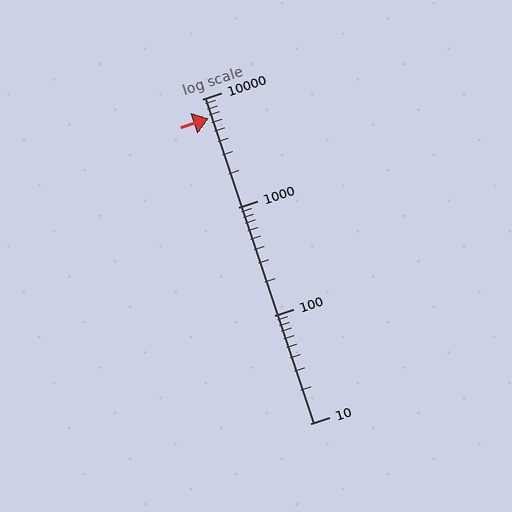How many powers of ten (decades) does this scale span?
The scale spans 3 decades, from 10 to 10000.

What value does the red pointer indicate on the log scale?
The pointer indicates approximately 6600.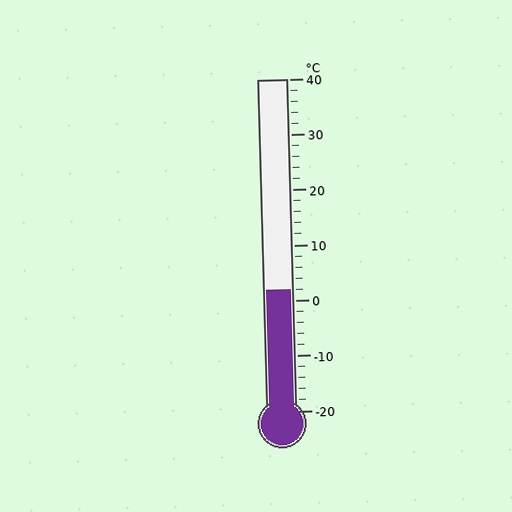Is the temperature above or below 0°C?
The temperature is above 0°C.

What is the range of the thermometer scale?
The thermometer scale ranges from -20°C to 40°C.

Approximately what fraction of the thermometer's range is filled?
The thermometer is filled to approximately 35% of its range.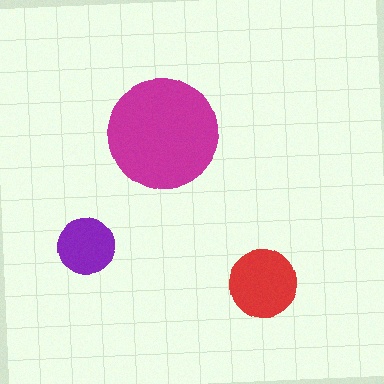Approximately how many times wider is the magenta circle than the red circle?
About 1.5 times wider.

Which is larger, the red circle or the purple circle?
The red one.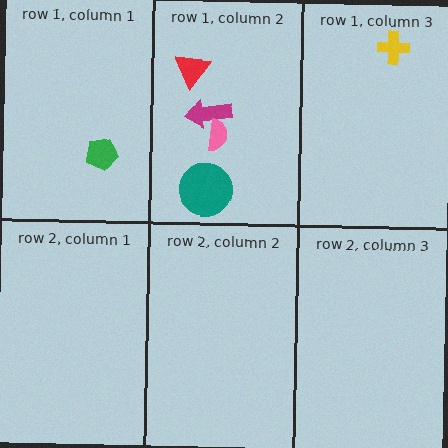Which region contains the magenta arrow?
The row 1, column 2 region.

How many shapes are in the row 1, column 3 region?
1.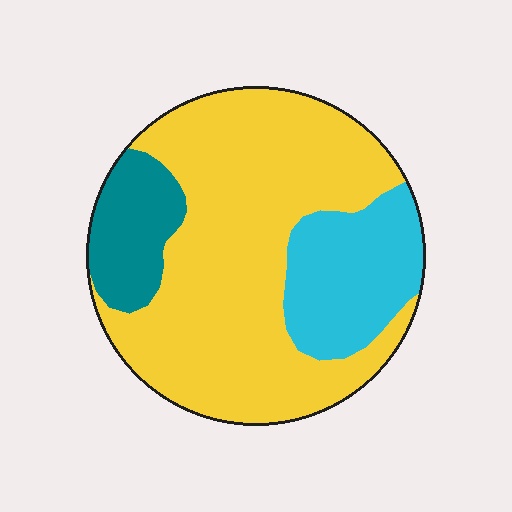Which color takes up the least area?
Teal, at roughly 15%.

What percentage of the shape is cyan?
Cyan takes up between a sixth and a third of the shape.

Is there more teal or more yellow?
Yellow.